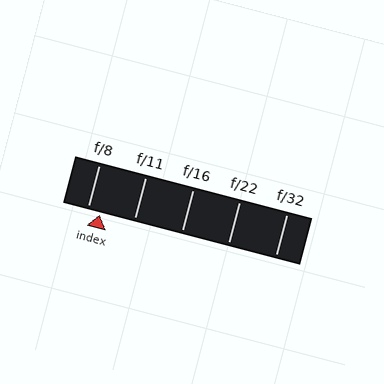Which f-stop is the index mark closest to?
The index mark is closest to f/8.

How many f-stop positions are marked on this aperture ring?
There are 5 f-stop positions marked.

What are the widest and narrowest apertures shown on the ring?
The widest aperture shown is f/8 and the narrowest is f/32.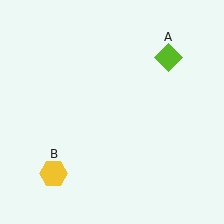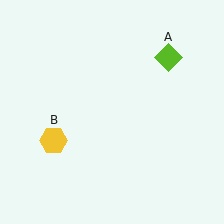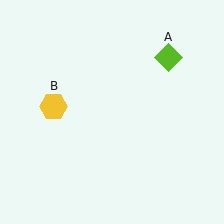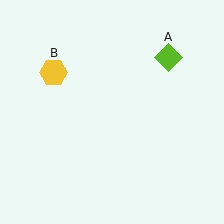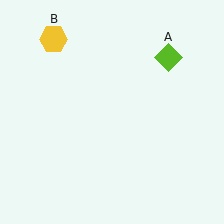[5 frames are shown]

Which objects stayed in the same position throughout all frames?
Lime diamond (object A) remained stationary.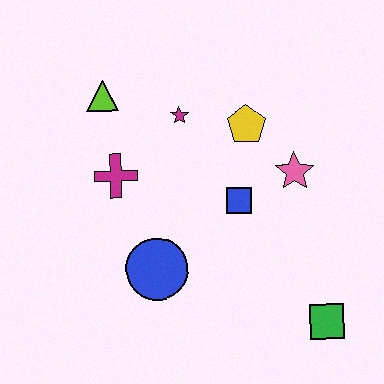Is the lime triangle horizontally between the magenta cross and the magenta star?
No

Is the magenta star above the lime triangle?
No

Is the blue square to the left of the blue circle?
No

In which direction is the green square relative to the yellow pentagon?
The green square is below the yellow pentagon.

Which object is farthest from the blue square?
The lime triangle is farthest from the blue square.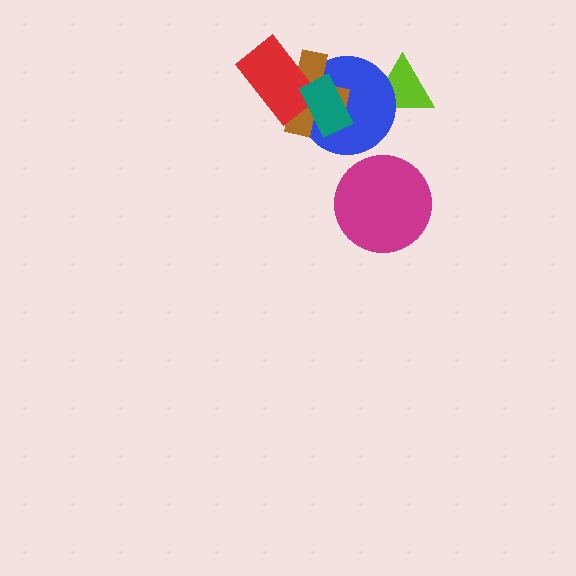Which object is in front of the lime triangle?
The blue circle is in front of the lime triangle.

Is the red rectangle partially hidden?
Yes, it is partially covered by another shape.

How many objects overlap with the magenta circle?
0 objects overlap with the magenta circle.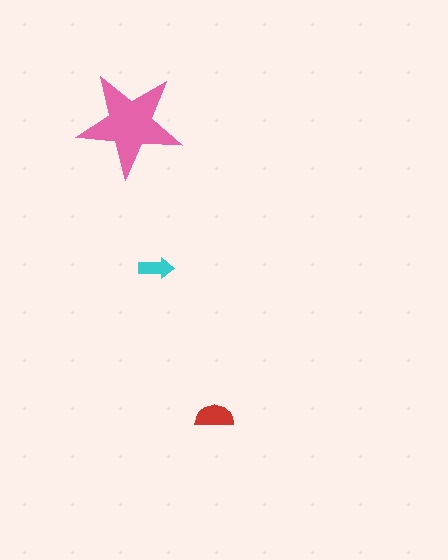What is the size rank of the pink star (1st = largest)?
1st.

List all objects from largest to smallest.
The pink star, the red semicircle, the cyan arrow.